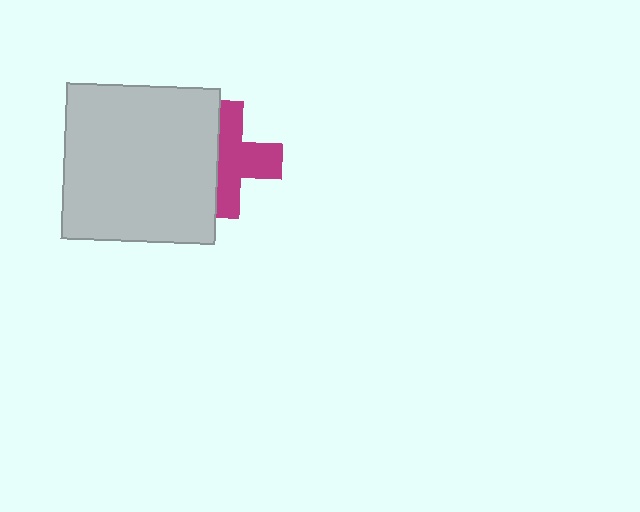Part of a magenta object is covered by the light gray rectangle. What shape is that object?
It is a cross.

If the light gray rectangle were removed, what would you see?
You would see the complete magenta cross.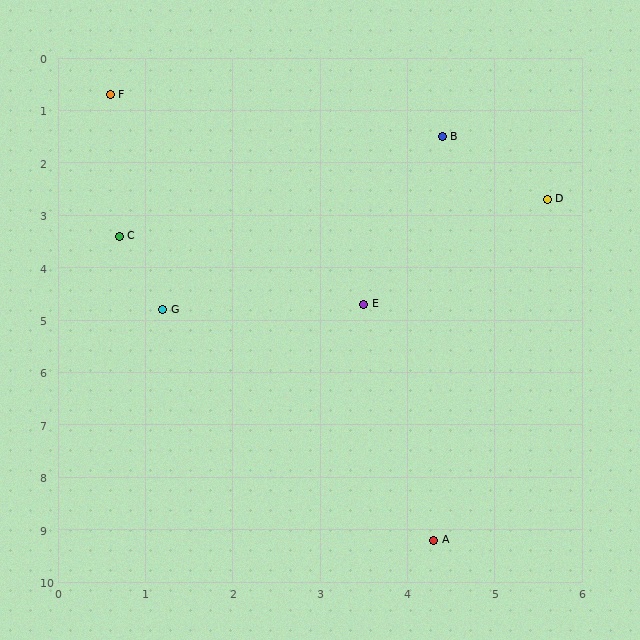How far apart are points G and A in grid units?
Points G and A are about 5.4 grid units apart.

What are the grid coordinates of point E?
Point E is at approximately (3.5, 4.7).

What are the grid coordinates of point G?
Point G is at approximately (1.2, 4.8).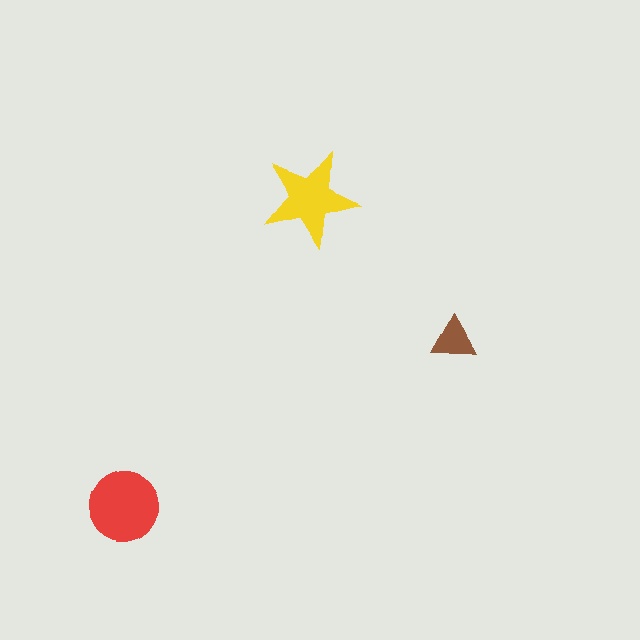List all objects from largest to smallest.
The red circle, the yellow star, the brown triangle.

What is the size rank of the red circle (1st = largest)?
1st.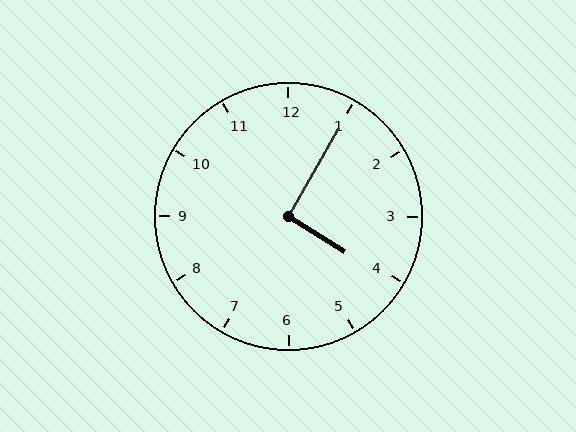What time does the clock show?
4:05.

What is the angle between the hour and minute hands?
Approximately 92 degrees.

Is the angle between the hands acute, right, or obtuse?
It is right.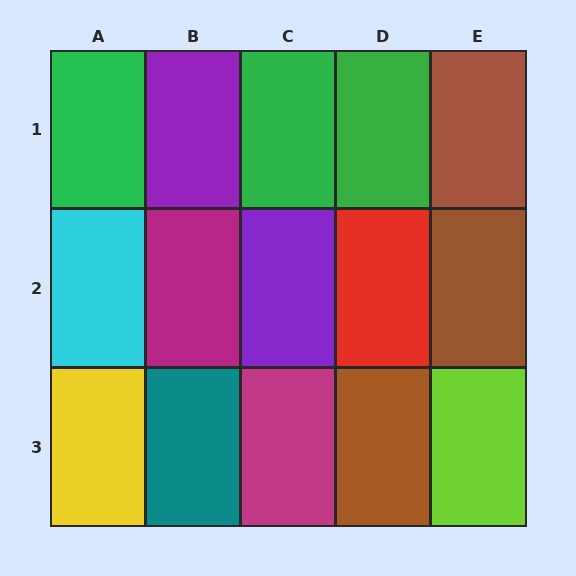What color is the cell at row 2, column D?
Red.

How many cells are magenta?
2 cells are magenta.